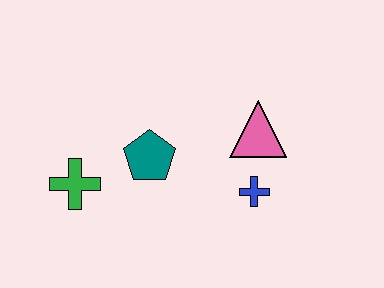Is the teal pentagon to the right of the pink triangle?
No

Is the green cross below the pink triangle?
Yes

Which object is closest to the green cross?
The teal pentagon is closest to the green cross.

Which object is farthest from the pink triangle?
The green cross is farthest from the pink triangle.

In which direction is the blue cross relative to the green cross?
The blue cross is to the right of the green cross.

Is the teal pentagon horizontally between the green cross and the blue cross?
Yes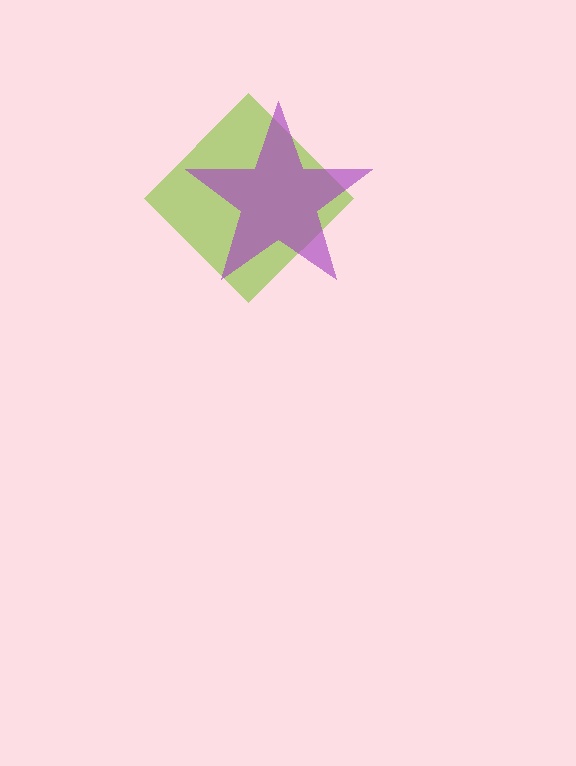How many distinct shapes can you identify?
There are 2 distinct shapes: a lime diamond, a purple star.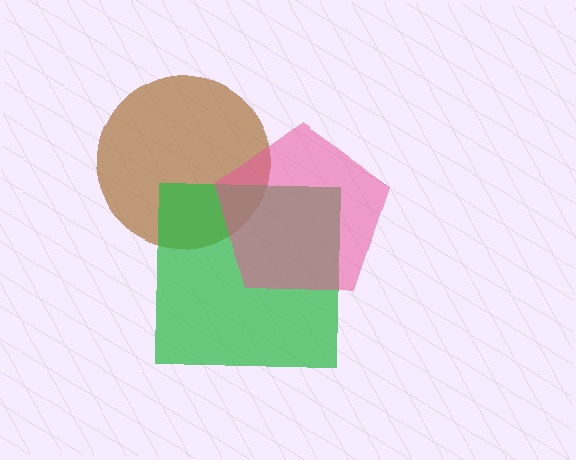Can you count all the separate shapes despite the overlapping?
Yes, there are 3 separate shapes.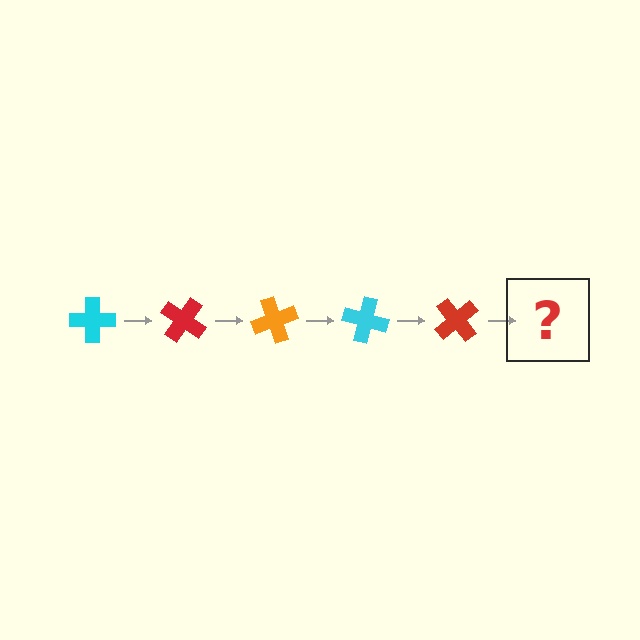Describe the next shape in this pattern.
It should be an orange cross, rotated 175 degrees from the start.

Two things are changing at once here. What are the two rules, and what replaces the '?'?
The two rules are that it rotates 35 degrees each step and the color cycles through cyan, red, and orange. The '?' should be an orange cross, rotated 175 degrees from the start.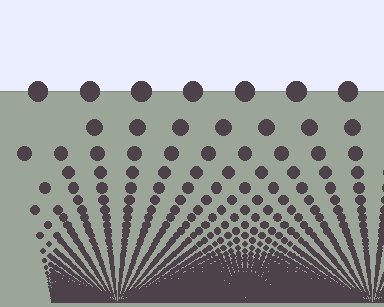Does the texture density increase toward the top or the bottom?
Density increases toward the bottom.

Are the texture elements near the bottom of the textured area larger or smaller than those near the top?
Smaller. The gradient is inverted — elements near the bottom are smaller and denser.